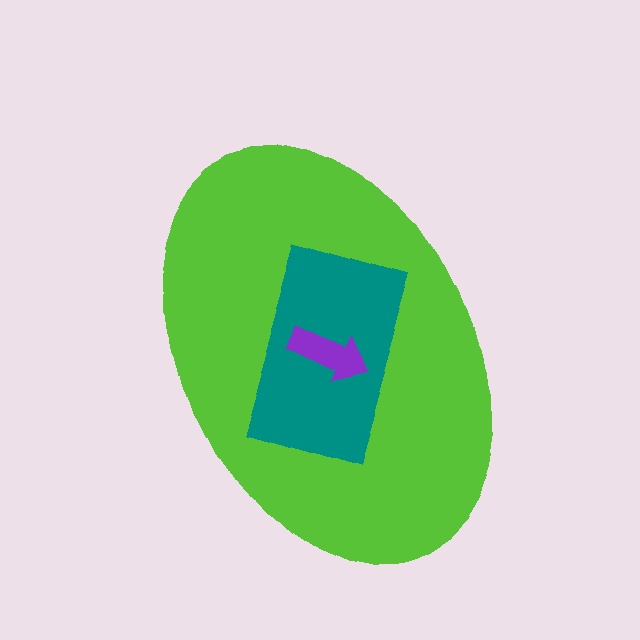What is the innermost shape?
The purple arrow.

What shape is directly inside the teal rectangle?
The purple arrow.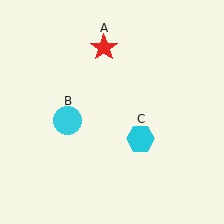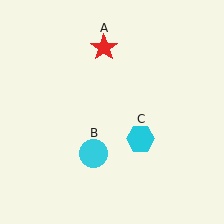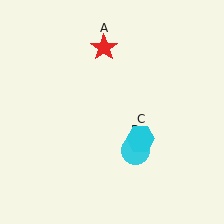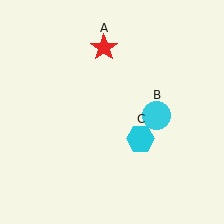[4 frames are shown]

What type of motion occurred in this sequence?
The cyan circle (object B) rotated counterclockwise around the center of the scene.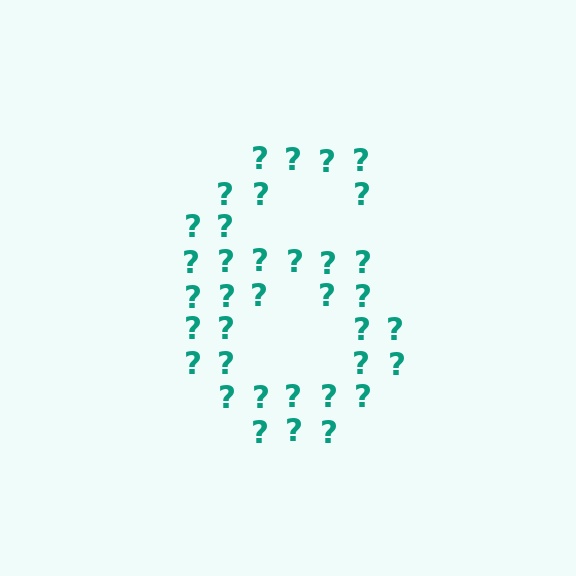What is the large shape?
The large shape is the digit 6.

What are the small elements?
The small elements are question marks.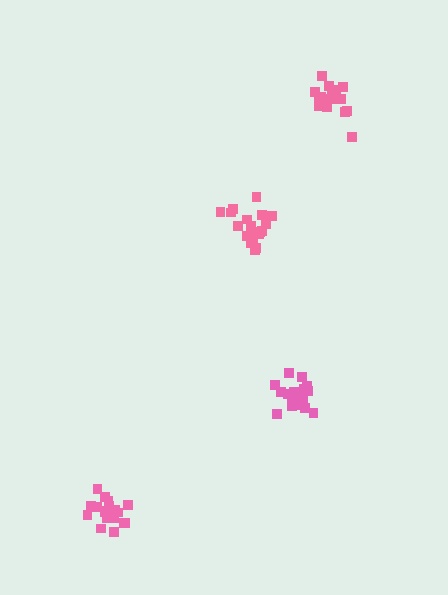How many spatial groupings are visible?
There are 4 spatial groupings.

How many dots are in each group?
Group 1: 20 dots, Group 2: 18 dots, Group 3: 16 dots, Group 4: 19 dots (73 total).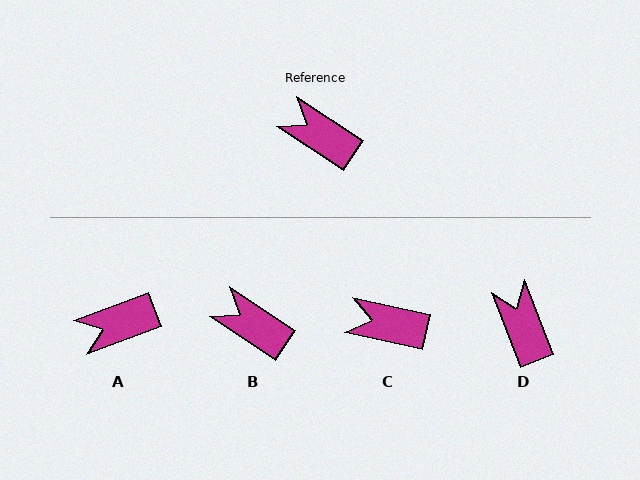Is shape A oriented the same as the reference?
No, it is off by about 54 degrees.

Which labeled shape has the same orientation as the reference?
B.